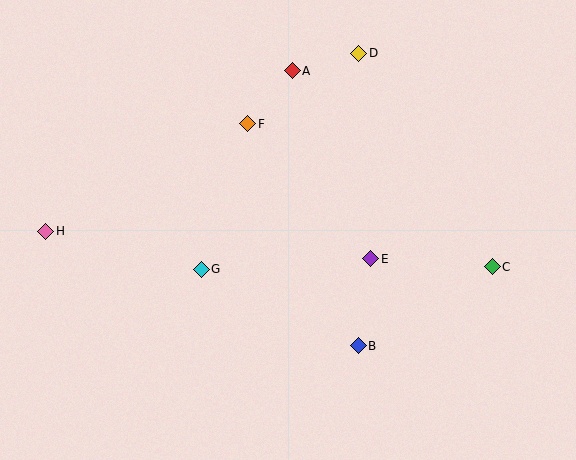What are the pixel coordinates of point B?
Point B is at (358, 346).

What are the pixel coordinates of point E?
Point E is at (371, 259).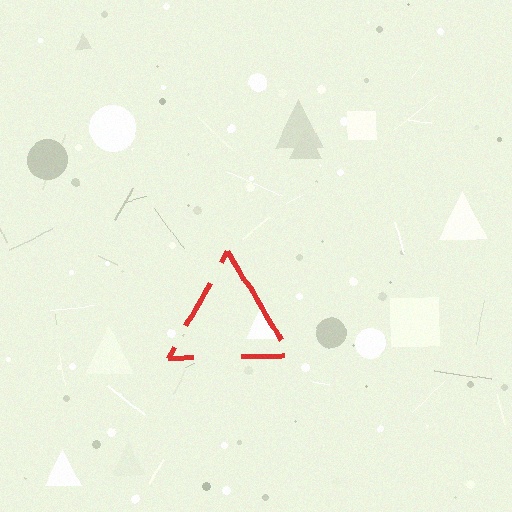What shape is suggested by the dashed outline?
The dashed outline suggests a triangle.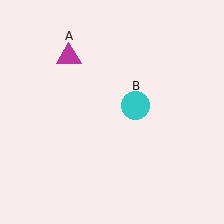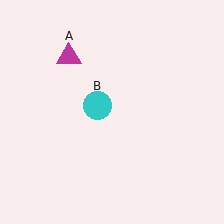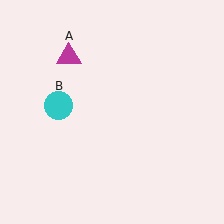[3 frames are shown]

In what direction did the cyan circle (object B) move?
The cyan circle (object B) moved left.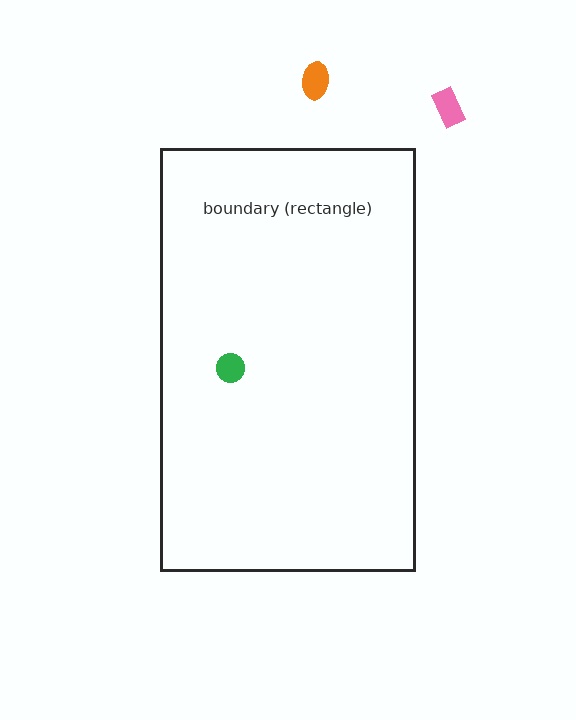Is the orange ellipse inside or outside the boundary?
Outside.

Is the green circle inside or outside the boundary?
Inside.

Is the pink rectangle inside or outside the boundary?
Outside.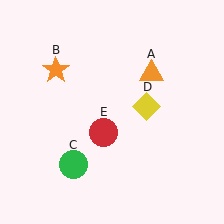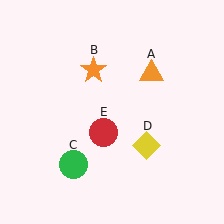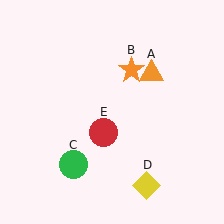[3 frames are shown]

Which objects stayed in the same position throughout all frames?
Orange triangle (object A) and green circle (object C) and red circle (object E) remained stationary.